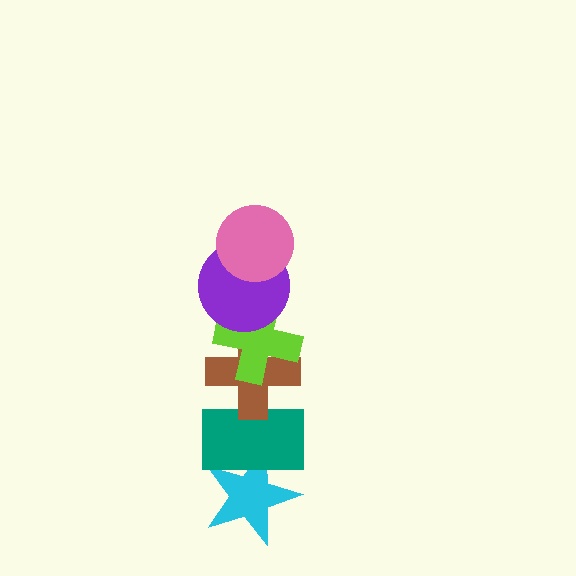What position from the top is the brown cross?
The brown cross is 4th from the top.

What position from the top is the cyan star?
The cyan star is 6th from the top.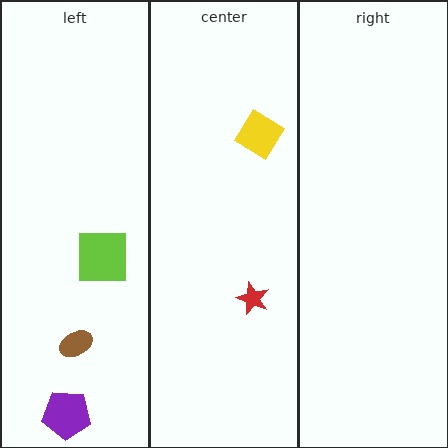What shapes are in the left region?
The brown ellipse, the lime square, the purple pentagon.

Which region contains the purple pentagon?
The left region.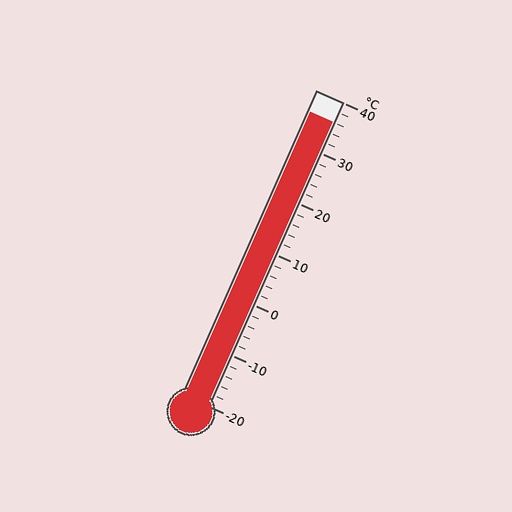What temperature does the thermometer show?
The thermometer shows approximately 36°C.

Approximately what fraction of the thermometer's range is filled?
The thermometer is filled to approximately 95% of its range.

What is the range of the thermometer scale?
The thermometer scale ranges from -20°C to 40°C.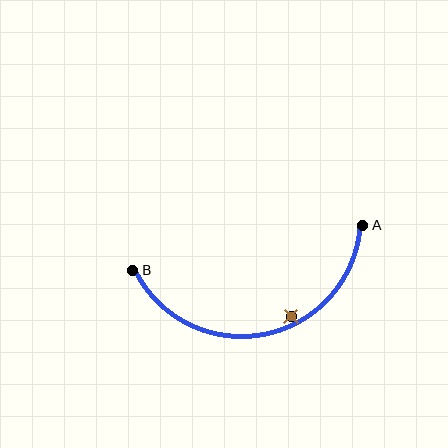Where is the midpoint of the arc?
The arc midpoint is the point on the curve farthest from the straight line joining A and B. It sits below that line.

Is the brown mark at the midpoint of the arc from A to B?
No — the brown mark does not lie on the arc at all. It sits slightly inside the curve.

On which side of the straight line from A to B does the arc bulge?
The arc bulges below the straight line connecting A and B.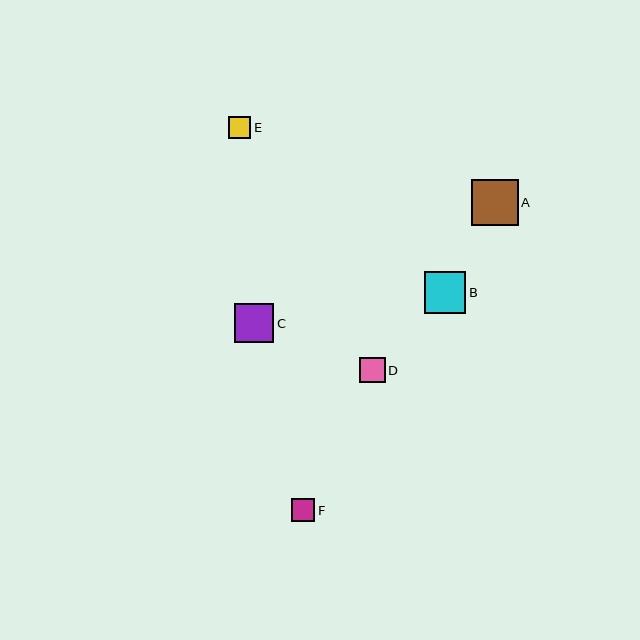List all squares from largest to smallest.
From largest to smallest: A, B, C, D, F, E.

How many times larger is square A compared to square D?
Square A is approximately 1.8 times the size of square D.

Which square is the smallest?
Square E is the smallest with a size of approximately 22 pixels.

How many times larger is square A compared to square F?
Square A is approximately 2.0 times the size of square F.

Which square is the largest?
Square A is the largest with a size of approximately 46 pixels.